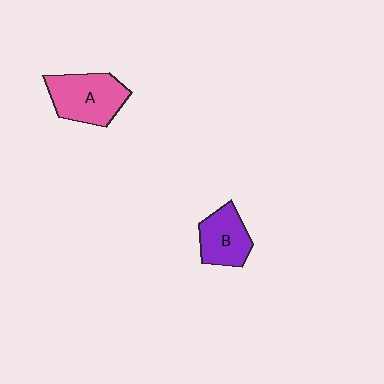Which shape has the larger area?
Shape A (pink).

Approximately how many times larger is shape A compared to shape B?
Approximately 1.3 times.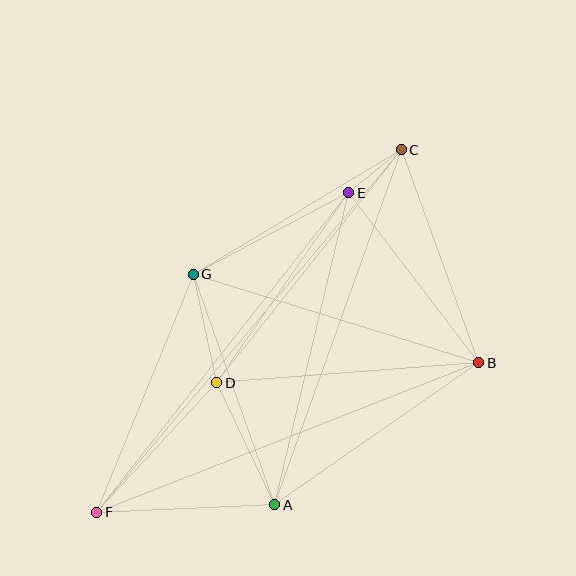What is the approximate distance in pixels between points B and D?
The distance between B and D is approximately 263 pixels.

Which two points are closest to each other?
Points C and E are closest to each other.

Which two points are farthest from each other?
Points C and F are farthest from each other.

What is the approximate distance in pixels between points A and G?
The distance between A and G is approximately 244 pixels.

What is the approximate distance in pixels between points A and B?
The distance between A and B is approximately 249 pixels.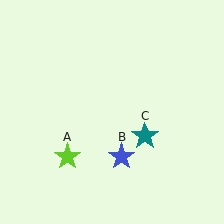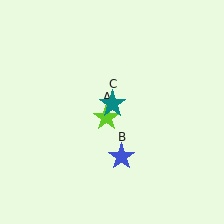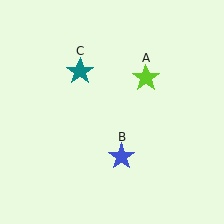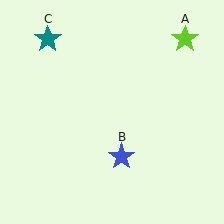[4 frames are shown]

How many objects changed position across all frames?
2 objects changed position: lime star (object A), teal star (object C).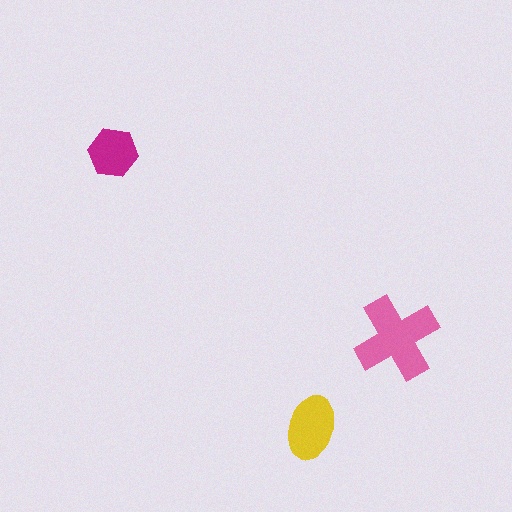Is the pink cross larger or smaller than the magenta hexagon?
Larger.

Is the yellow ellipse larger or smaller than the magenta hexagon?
Larger.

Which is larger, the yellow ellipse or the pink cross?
The pink cross.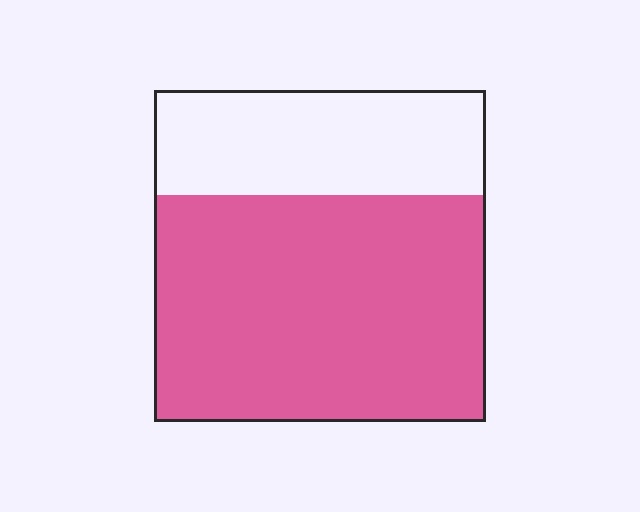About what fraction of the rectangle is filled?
About two thirds (2/3).